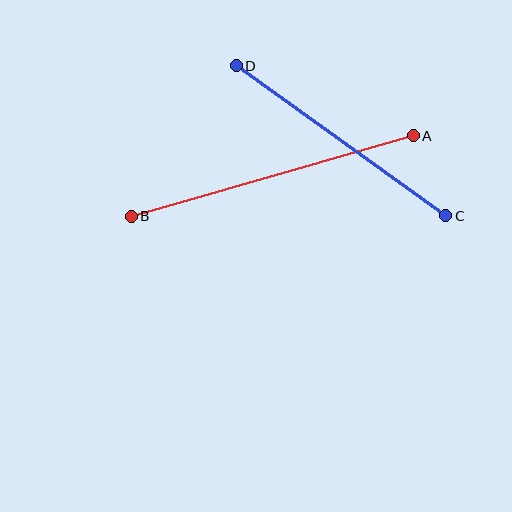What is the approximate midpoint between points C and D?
The midpoint is at approximately (341, 141) pixels.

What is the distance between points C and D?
The distance is approximately 258 pixels.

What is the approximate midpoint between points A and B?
The midpoint is at approximately (272, 176) pixels.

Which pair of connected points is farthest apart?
Points A and B are farthest apart.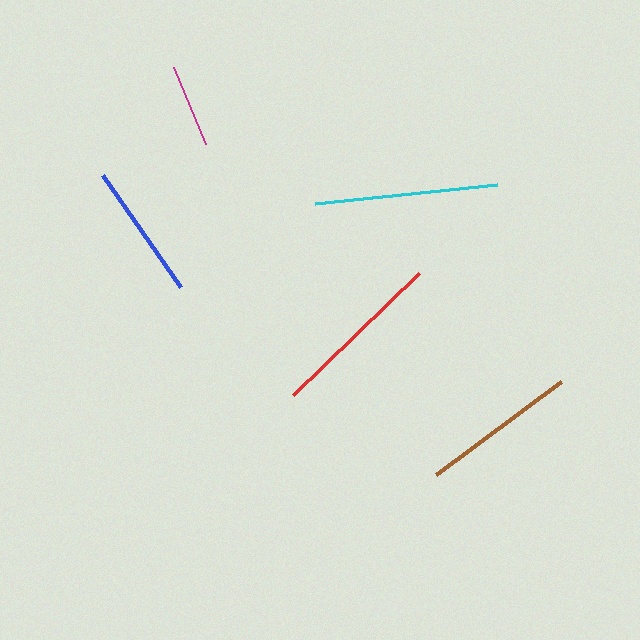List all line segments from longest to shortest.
From longest to shortest: cyan, red, brown, blue, magenta.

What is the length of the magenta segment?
The magenta segment is approximately 83 pixels long.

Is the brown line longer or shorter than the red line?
The red line is longer than the brown line.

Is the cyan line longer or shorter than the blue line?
The cyan line is longer than the blue line.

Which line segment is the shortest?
The magenta line is the shortest at approximately 83 pixels.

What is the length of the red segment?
The red segment is approximately 175 pixels long.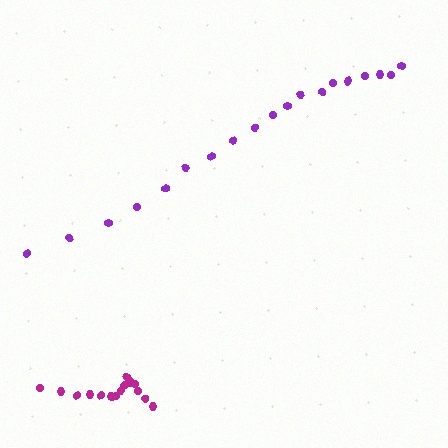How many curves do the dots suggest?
There are 2 distinct paths.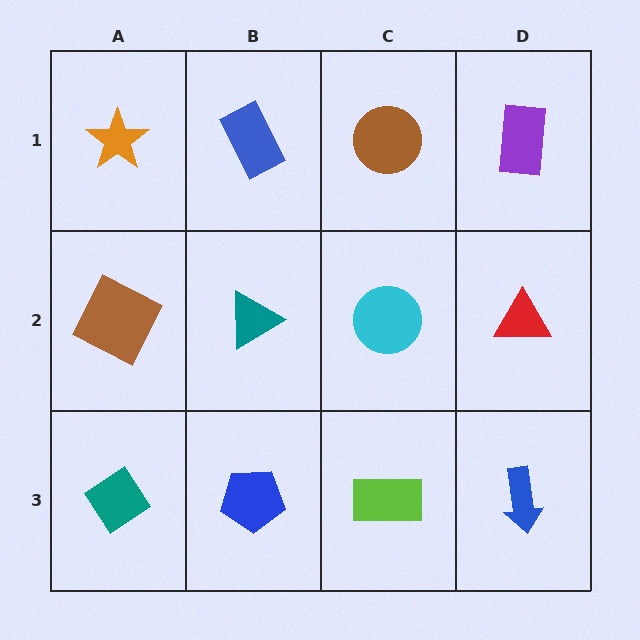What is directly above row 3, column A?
A brown square.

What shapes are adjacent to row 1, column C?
A cyan circle (row 2, column C), a blue rectangle (row 1, column B), a purple rectangle (row 1, column D).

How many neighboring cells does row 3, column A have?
2.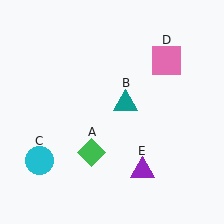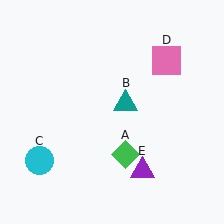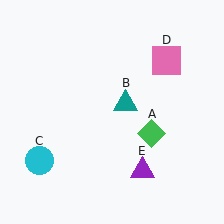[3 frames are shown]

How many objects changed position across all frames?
1 object changed position: green diamond (object A).